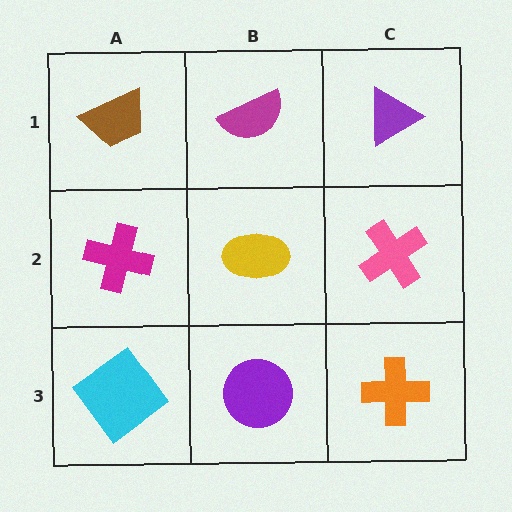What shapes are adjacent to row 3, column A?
A magenta cross (row 2, column A), a purple circle (row 3, column B).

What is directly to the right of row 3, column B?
An orange cross.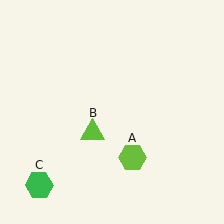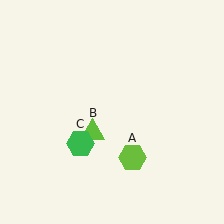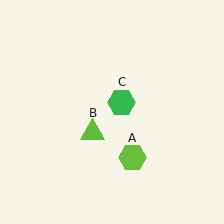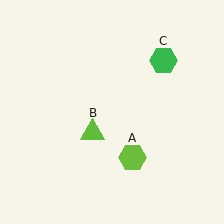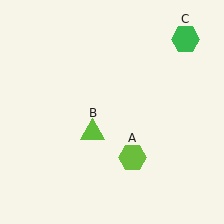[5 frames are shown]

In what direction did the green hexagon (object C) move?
The green hexagon (object C) moved up and to the right.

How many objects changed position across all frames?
1 object changed position: green hexagon (object C).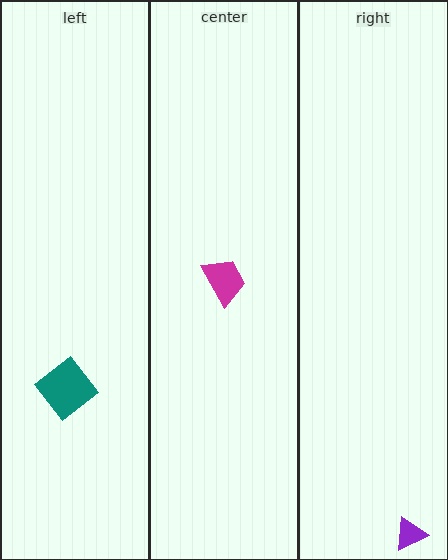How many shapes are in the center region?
1.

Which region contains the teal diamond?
The left region.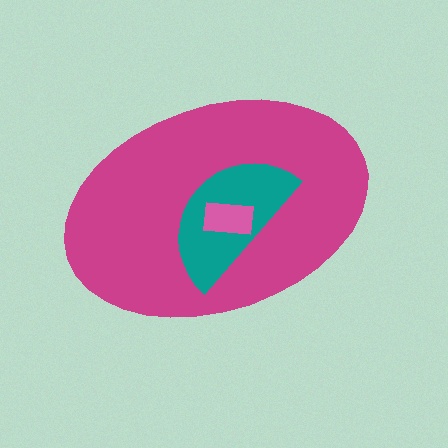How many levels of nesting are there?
3.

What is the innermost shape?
The pink rectangle.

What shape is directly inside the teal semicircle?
The pink rectangle.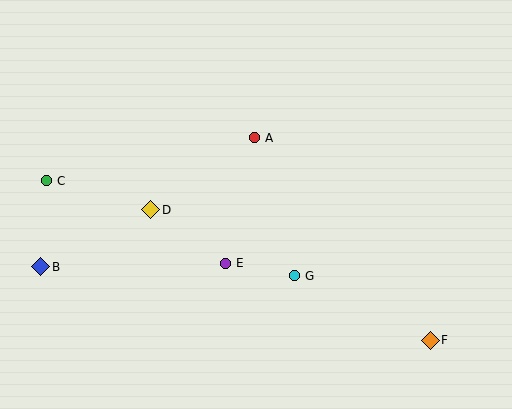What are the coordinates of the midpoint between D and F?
The midpoint between D and F is at (291, 275).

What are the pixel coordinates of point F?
Point F is at (430, 340).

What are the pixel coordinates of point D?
Point D is at (151, 210).